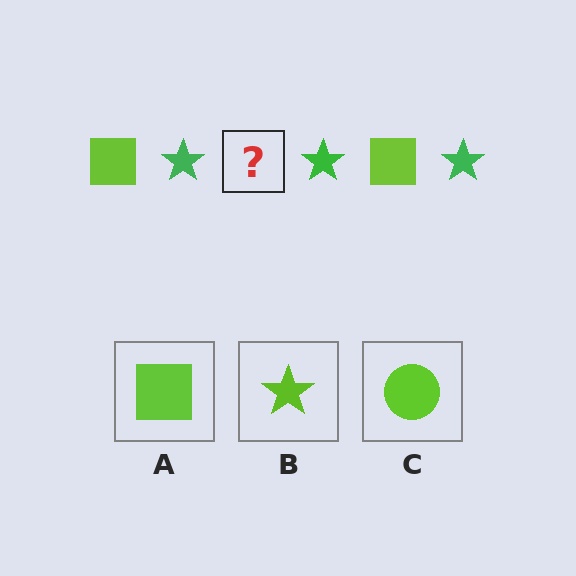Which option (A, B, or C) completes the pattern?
A.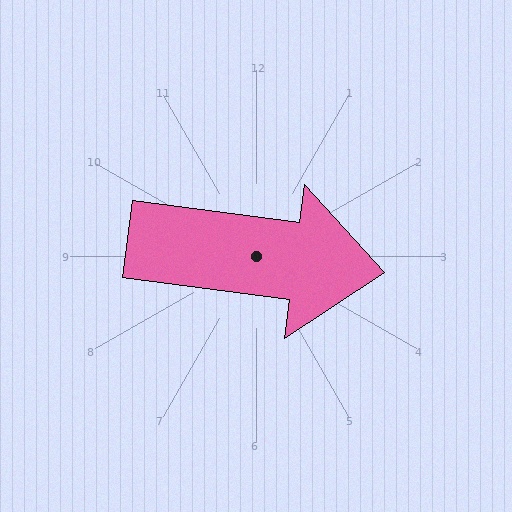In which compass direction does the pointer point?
East.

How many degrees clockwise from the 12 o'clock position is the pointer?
Approximately 98 degrees.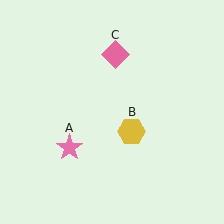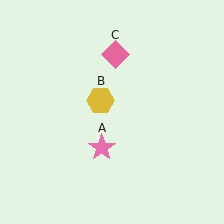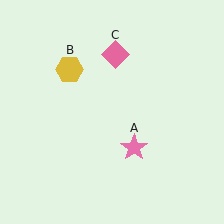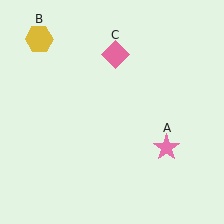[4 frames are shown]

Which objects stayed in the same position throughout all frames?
Pink diamond (object C) remained stationary.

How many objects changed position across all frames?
2 objects changed position: pink star (object A), yellow hexagon (object B).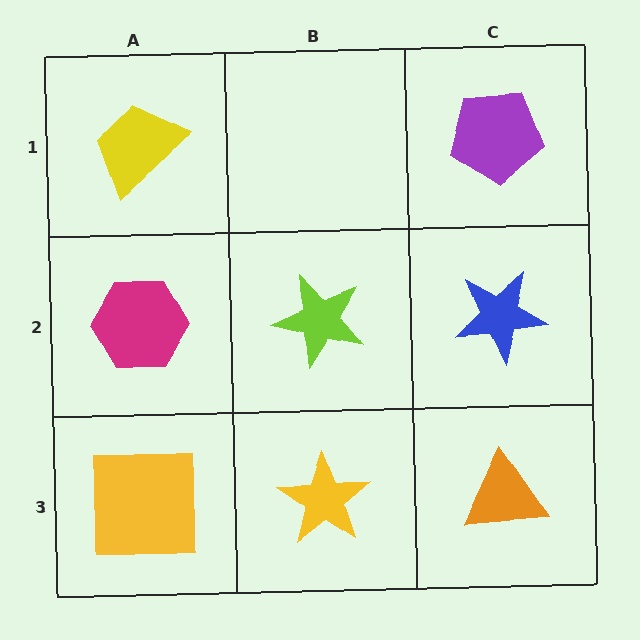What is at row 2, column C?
A blue star.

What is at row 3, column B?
A yellow star.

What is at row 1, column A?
A yellow trapezoid.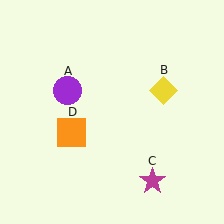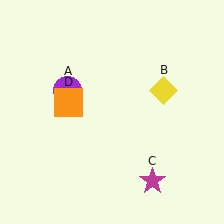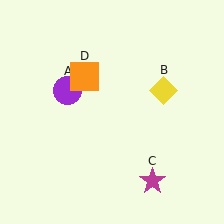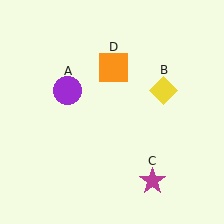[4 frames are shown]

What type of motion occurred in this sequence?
The orange square (object D) rotated clockwise around the center of the scene.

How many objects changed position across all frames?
1 object changed position: orange square (object D).